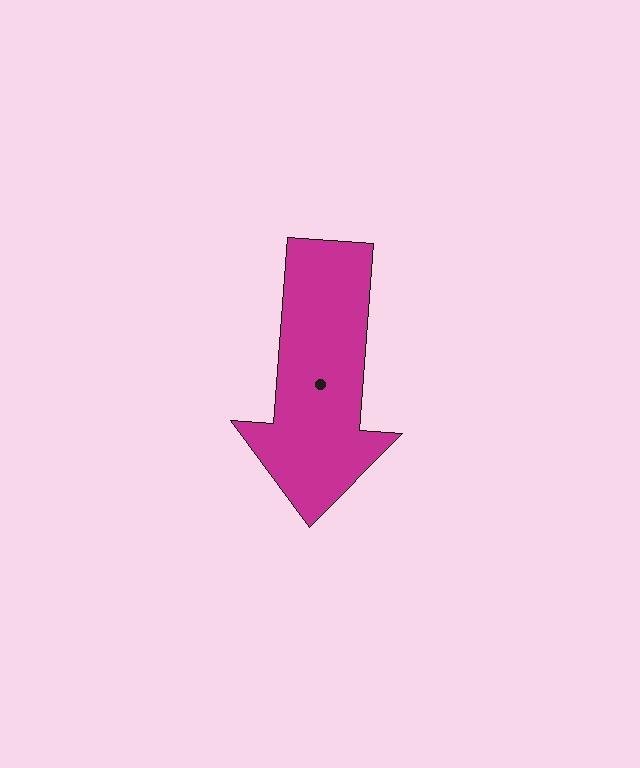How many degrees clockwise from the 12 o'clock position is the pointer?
Approximately 184 degrees.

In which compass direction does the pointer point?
South.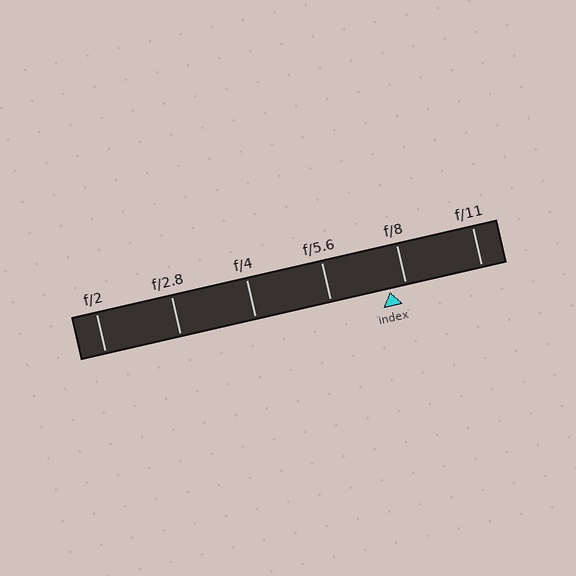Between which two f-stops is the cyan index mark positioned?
The index mark is between f/5.6 and f/8.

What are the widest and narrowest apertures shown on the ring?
The widest aperture shown is f/2 and the narrowest is f/11.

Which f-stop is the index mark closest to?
The index mark is closest to f/8.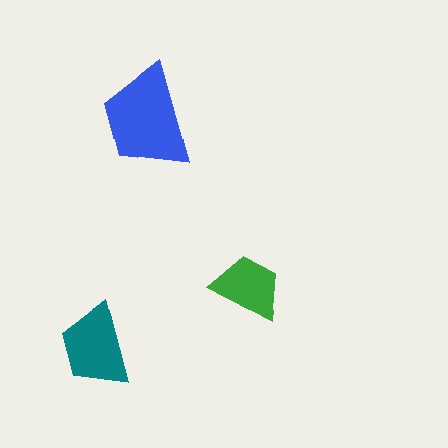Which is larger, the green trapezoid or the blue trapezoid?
The blue one.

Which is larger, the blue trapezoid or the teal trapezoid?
The blue one.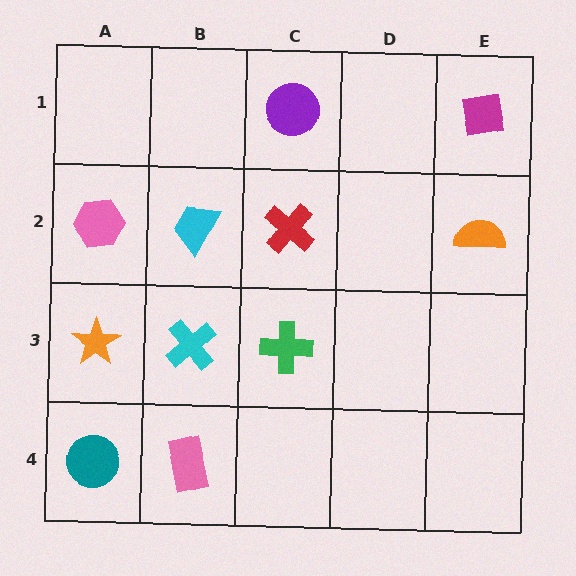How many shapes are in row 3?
3 shapes.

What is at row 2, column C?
A red cross.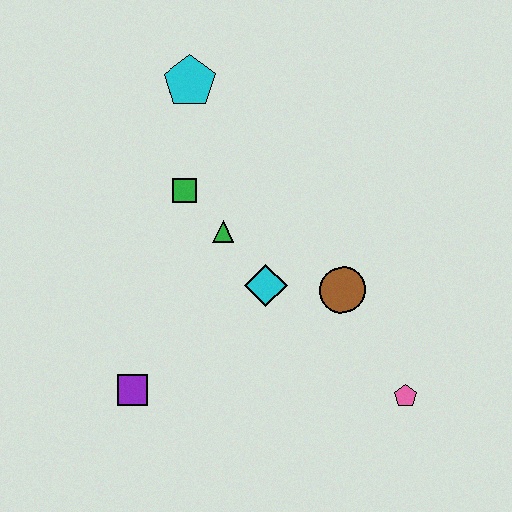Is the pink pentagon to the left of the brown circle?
No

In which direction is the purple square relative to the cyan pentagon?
The purple square is below the cyan pentagon.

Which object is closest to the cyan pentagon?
The green square is closest to the cyan pentagon.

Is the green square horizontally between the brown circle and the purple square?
Yes